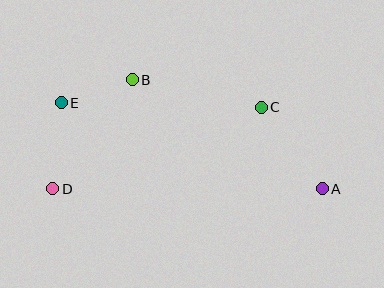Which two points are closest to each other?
Points B and E are closest to each other.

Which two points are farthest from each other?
Points A and E are farthest from each other.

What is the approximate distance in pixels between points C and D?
The distance between C and D is approximately 224 pixels.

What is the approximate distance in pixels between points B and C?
The distance between B and C is approximately 132 pixels.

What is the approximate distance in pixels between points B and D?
The distance between B and D is approximately 136 pixels.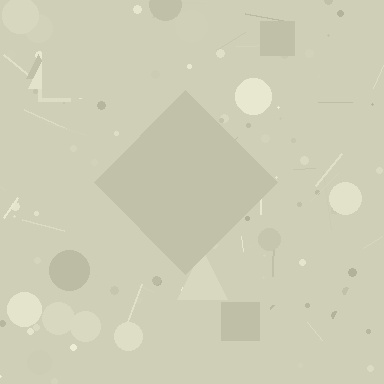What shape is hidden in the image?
A diamond is hidden in the image.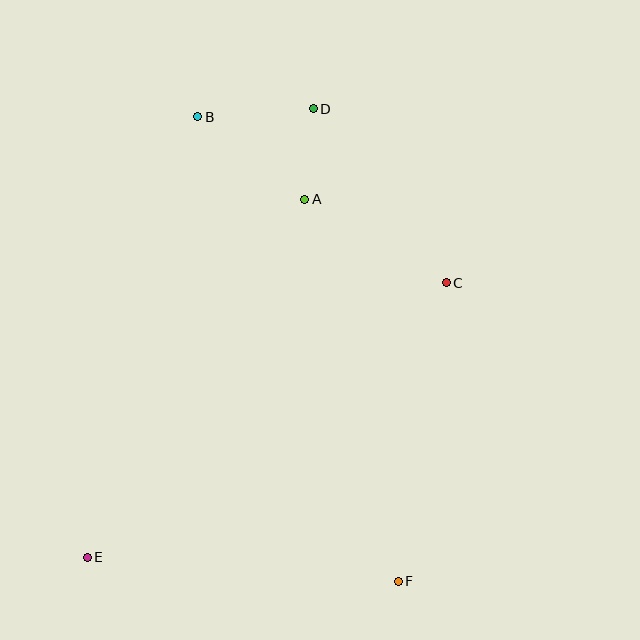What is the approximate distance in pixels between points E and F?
The distance between E and F is approximately 312 pixels.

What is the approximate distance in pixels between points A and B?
The distance between A and B is approximately 136 pixels.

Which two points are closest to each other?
Points A and D are closest to each other.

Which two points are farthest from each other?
Points B and F are farthest from each other.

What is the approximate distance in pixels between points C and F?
The distance between C and F is approximately 303 pixels.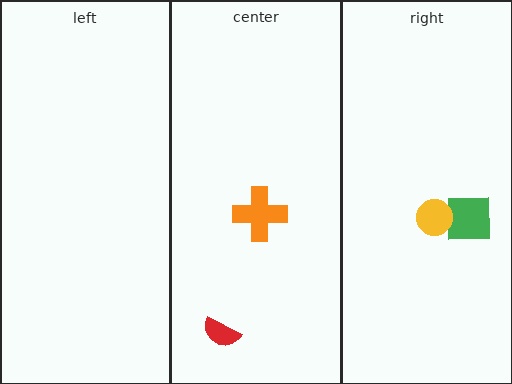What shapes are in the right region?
The green square, the yellow circle.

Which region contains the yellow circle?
The right region.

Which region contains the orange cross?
The center region.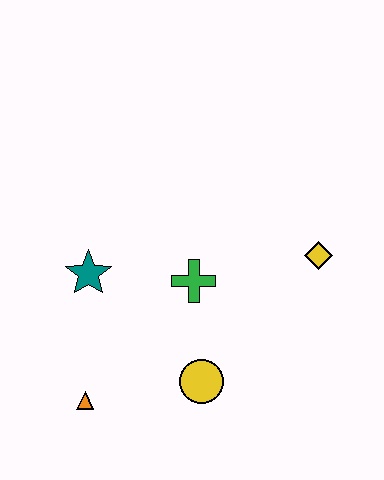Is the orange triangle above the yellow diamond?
No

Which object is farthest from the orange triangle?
The yellow diamond is farthest from the orange triangle.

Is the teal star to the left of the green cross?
Yes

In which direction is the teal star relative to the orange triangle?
The teal star is above the orange triangle.